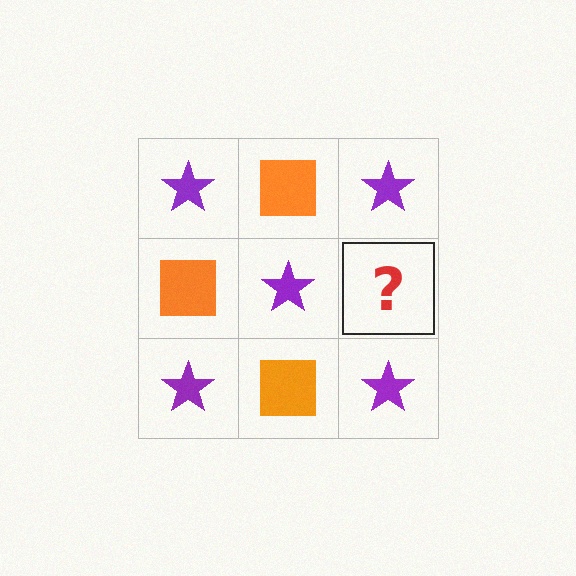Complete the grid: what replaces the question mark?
The question mark should be replaced with an orange square.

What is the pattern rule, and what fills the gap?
The rule is that it alternates purple star and orange square in a checkerboard pattern. The gap should be filled with an orange square.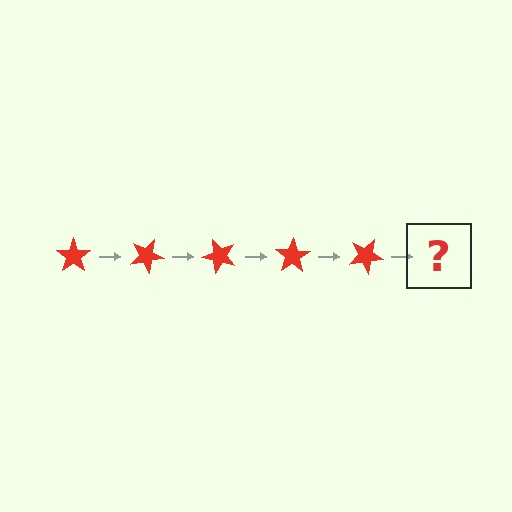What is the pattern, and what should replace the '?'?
The pattern is that the star rotates 25 degrees each step. The '?' should be a red star rotated 125 degrees.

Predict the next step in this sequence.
The next step is a red star rotated 125 degrees.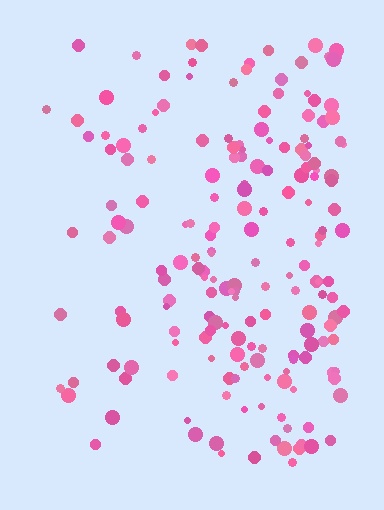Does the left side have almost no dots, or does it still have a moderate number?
Still a moderate number, just noticeably fewer than the right.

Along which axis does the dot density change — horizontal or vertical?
Horizontal.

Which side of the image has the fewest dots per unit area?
The left.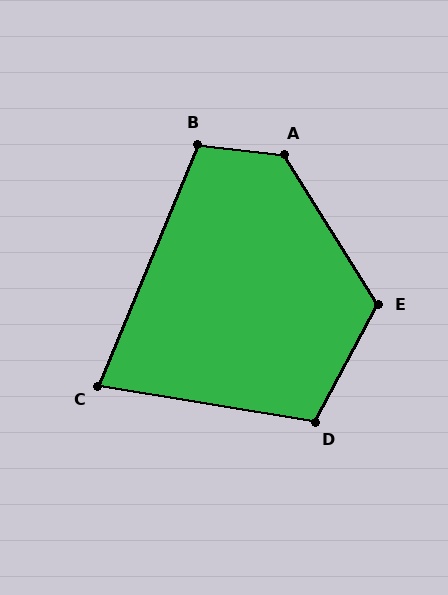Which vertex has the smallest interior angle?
C, at approximately 77 degrees.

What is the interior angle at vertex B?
Approximately 106 degrees (obtuse).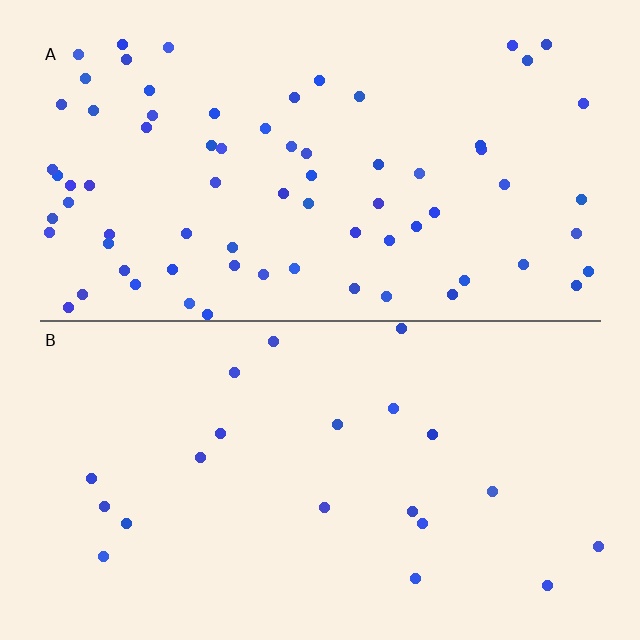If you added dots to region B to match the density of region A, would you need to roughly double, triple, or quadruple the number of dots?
Approximately quadruple.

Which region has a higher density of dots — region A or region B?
A (the top).